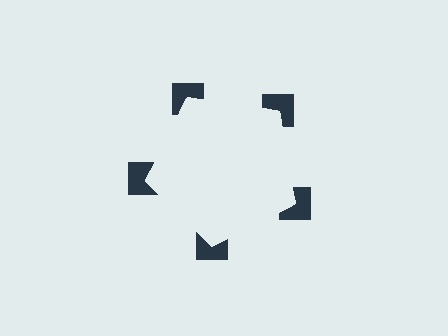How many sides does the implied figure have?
5 sides.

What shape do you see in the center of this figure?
An illusory pentagon — its edges are inferred from the aligned wedge cuts in the notched squares, not physically drawn.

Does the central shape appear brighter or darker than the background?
It typically appears slightly brighter than the background, even though no actual brightness change is drawn.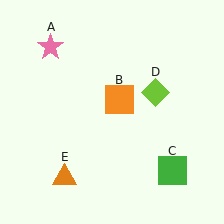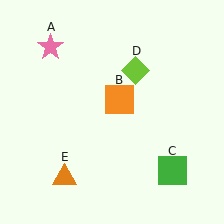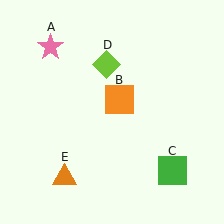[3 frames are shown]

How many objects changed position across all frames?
1 object changed position: lime diamond (object D).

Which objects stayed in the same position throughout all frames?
Pink star (object A) and orange square (object B) and green square (object C) and orange triangle (object E) remained stationary.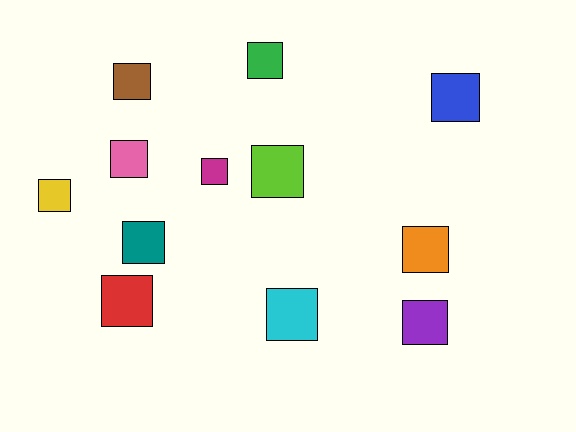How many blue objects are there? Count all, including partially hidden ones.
There is 1 blue object.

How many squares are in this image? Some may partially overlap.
There are 12 squares.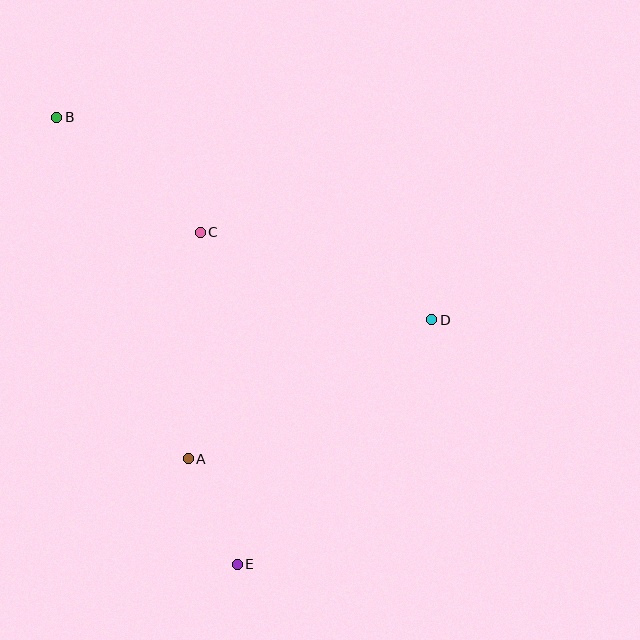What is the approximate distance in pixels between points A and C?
The distance between A and C is approximately 226 pixels.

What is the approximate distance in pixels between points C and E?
The distance between C and E is approximately 334 pixels.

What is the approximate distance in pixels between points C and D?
The distance between C and D is approximately 248 pixels.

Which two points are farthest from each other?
Points B and E are farthest from each other.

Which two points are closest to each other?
Points A and E are closest to each other.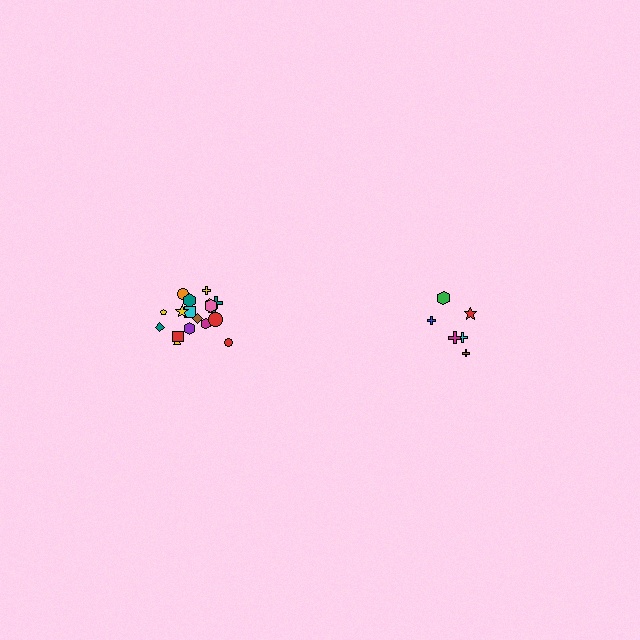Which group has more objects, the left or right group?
The left group.